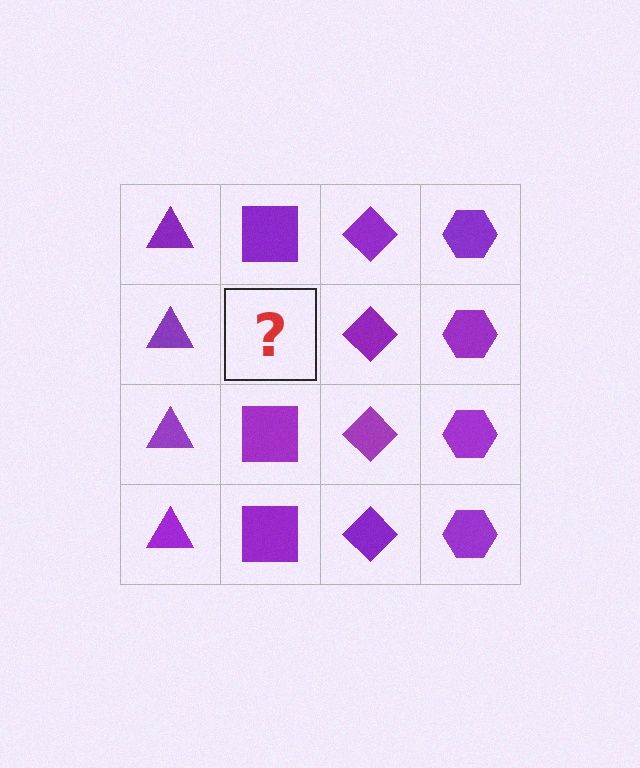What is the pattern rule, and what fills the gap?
The rule is that each column has a consistent shape. The gap should be filled with a purple square.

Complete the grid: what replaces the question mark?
The question mark should be replaced with a purple square.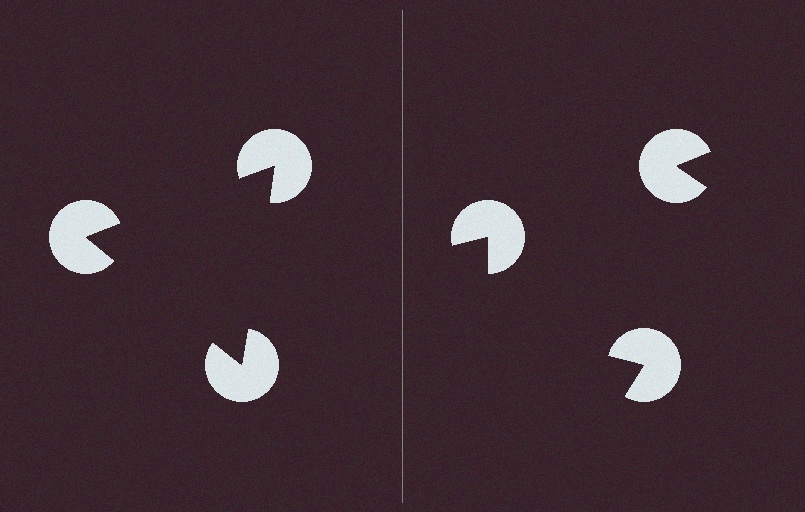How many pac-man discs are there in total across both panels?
6 — 3 on each side.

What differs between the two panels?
The pac-man discs are positioned identically on both sides; only the wedge orientations differ. On the left they align to a triangle; on the right they are misaligned.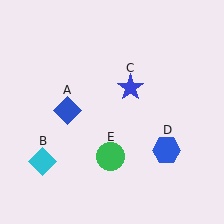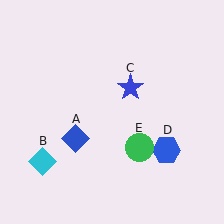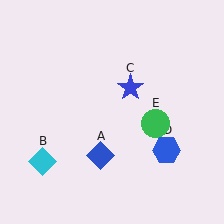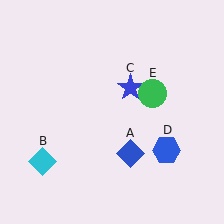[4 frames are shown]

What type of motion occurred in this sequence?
The blue diamond (object A), green circle (object E) rotated counterclockwise around the center of the scene.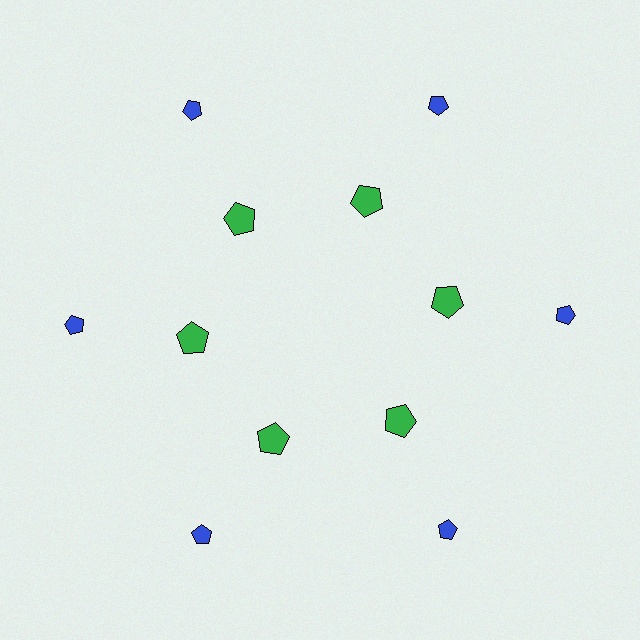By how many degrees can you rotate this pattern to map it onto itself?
The pattern maps onto itself every 60 degrees of rotation.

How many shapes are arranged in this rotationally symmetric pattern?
There are 12 shapes, arranged in 6 groups of 2.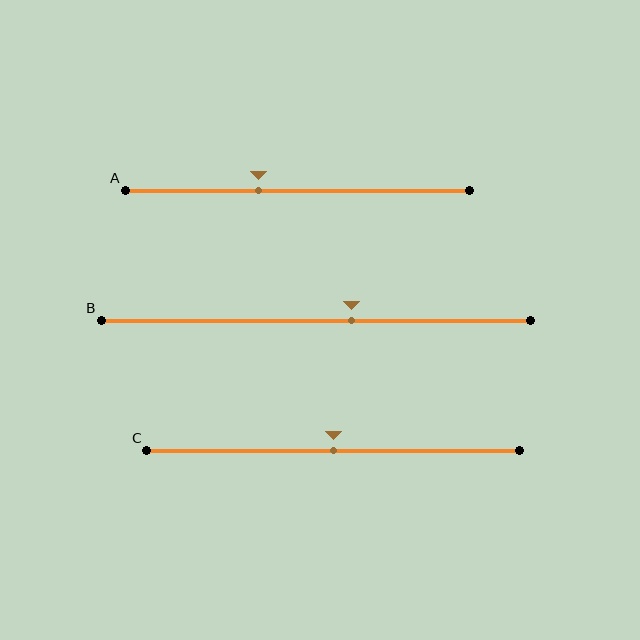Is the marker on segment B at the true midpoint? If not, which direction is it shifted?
No, the marker on segment B is shifted to the right by about 8% of the segment length.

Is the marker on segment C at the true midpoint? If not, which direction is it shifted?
Yes, the marker on segment C is at the true midpoint.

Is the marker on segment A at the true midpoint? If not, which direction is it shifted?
No, the marker on segment A is shifted to the left by about 11% of the segment length.